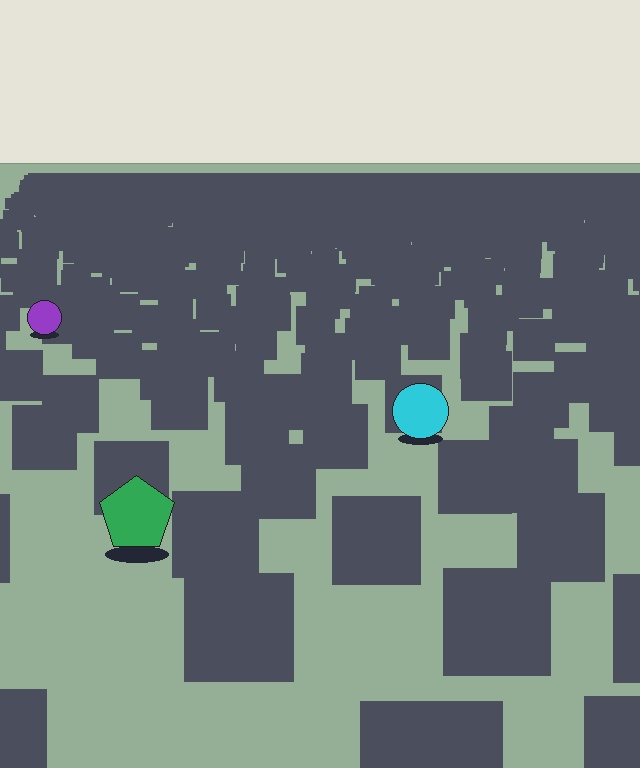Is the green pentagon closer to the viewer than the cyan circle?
Yes. The green pentagon is closer — you can tell from the texture gradient: the ground texture is coarser near it.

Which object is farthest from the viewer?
The purple circle is farthest from the viewer. It appears smaller and the ground texture around it is denser.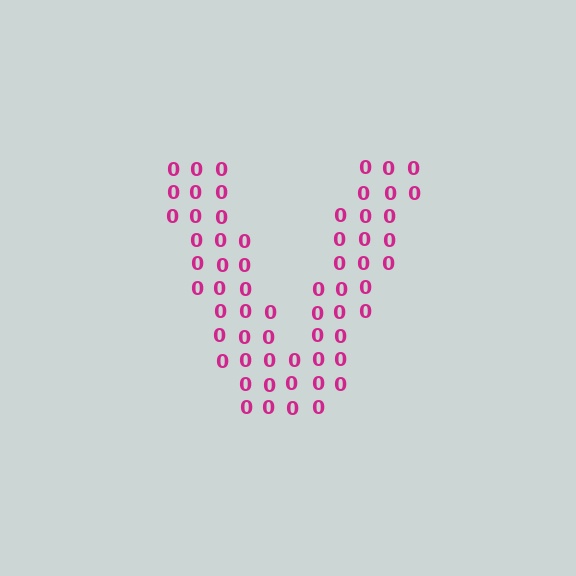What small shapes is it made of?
It is made of small digit 0's.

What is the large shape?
The large shape is the letter V.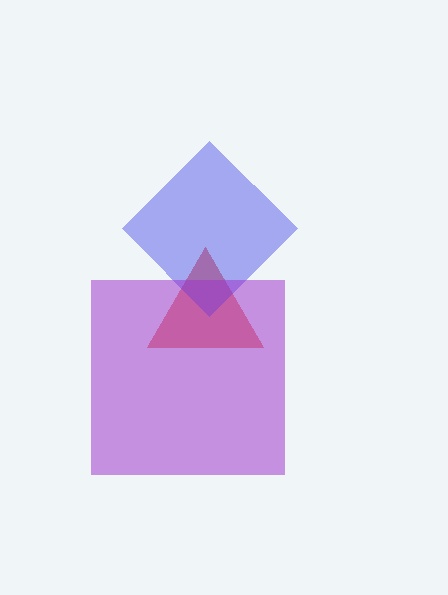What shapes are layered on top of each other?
The layered shapes are: a red triangle, a blue diamond, a purple square.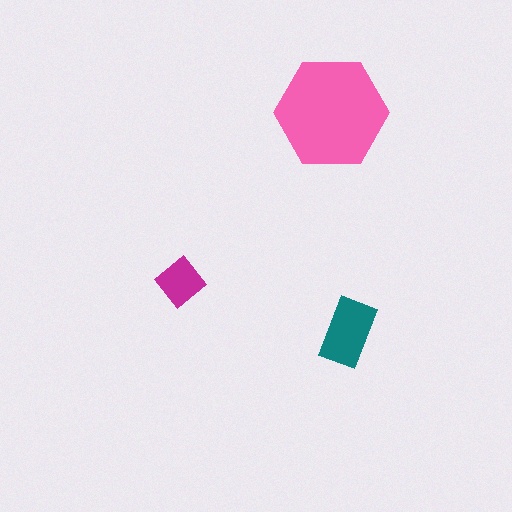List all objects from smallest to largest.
The magenta diamond, the teal rectangle, the pink hexagon.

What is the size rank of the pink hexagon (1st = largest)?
1st.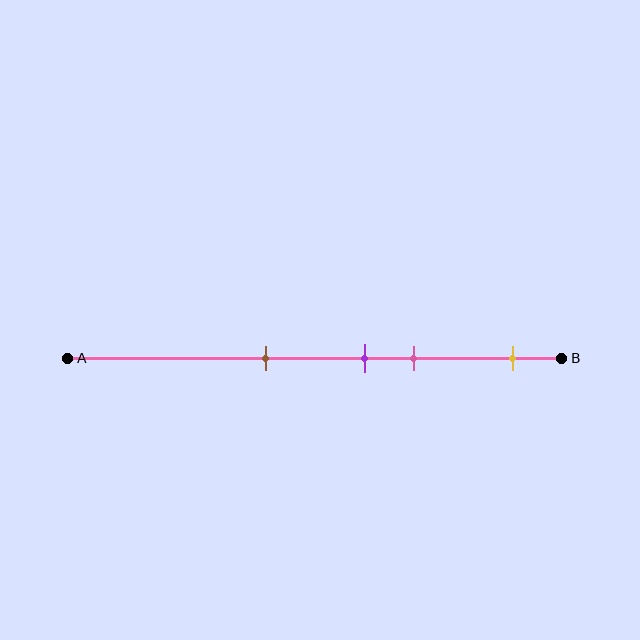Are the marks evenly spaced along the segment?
No, the marks are not evenly spaced.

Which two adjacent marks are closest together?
The purple and pink marks are the closest adjacent pair.